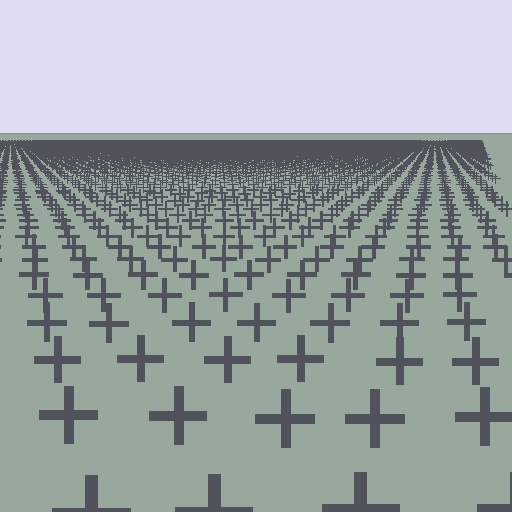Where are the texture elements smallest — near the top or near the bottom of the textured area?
Near the top.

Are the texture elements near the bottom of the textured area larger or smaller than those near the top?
Larger. Near the bottom, elements are closer to the viewer and appear at a bigger on-screen size.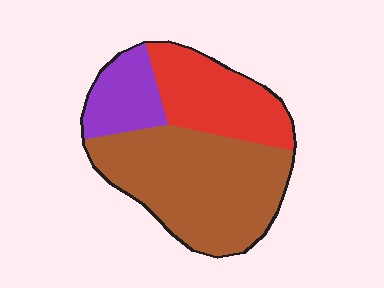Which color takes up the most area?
Brown, at roughly 55%.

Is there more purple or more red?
Red.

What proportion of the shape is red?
Red takes up about one quarter (1/4) of the shape.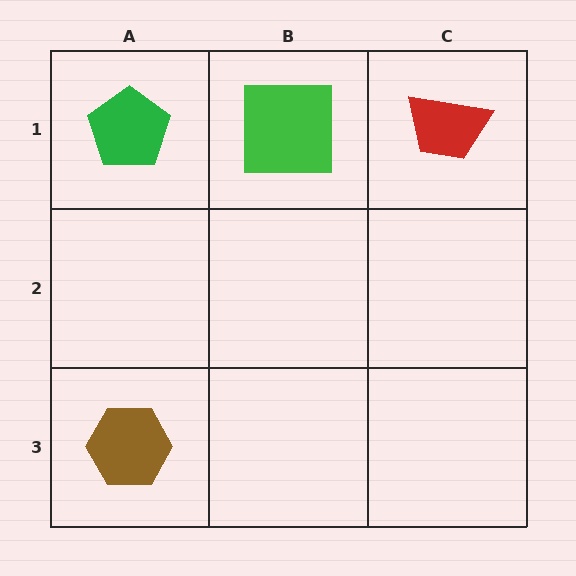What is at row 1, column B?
A green square.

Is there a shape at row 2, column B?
No, that cell is empty.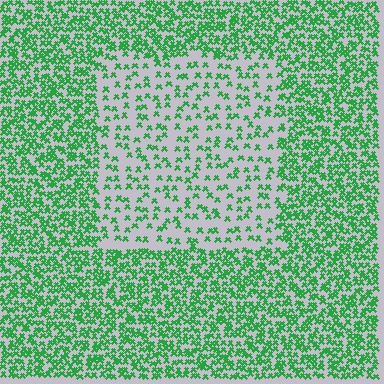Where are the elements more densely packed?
The elements are more densely packed outside the rectangle boundary.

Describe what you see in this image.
The image contains small green elements arranged at two different densities. A rectangle-shaped region is visible where the elements are less densely packed than the surrounding area.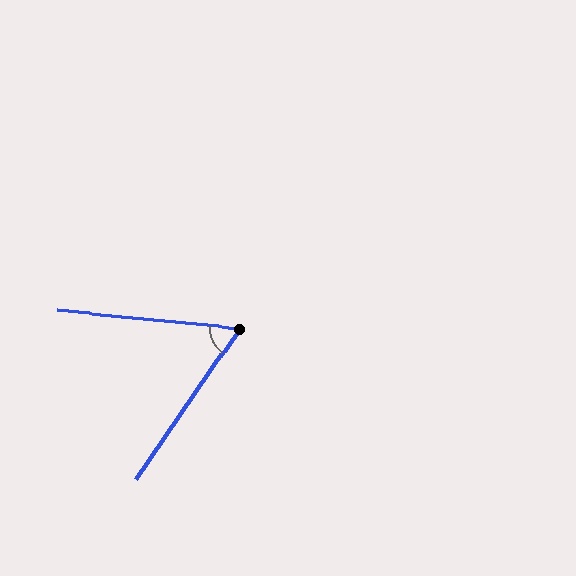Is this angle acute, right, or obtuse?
It is acute.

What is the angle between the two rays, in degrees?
Approximately 61 degrees.